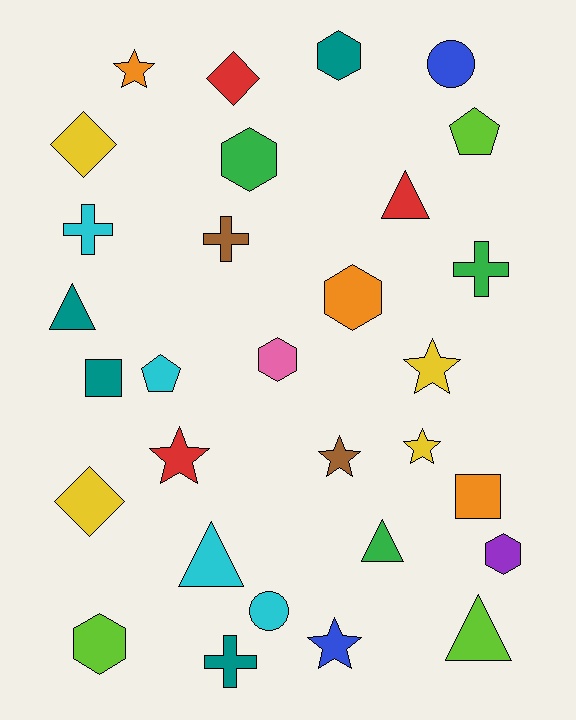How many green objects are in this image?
There are 3 green objects.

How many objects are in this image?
There are 30 objects.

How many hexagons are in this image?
There are 6 hexagons.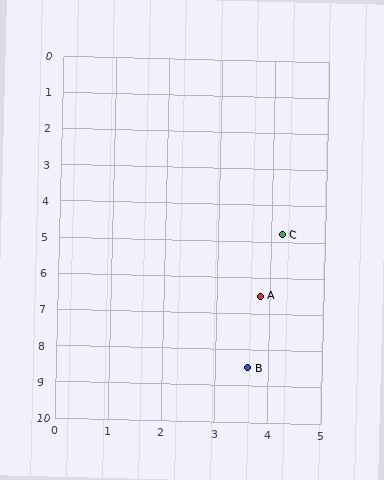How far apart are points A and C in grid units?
Points A and C are about 1.7 grid units apart.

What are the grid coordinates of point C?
Point C is at approximately (4.2, 4.8).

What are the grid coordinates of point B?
Point B is at approximately (3.6, 8.5).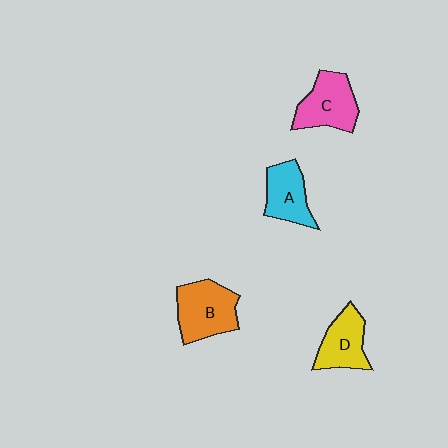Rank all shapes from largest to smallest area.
From largest to smallest: B (orange), C (pink), D (yellow), A (cyan).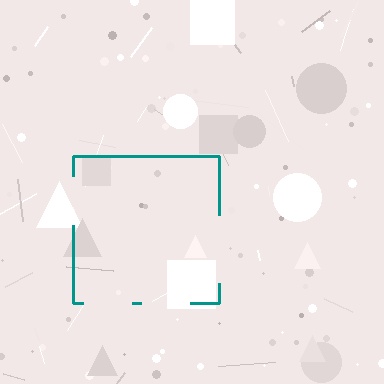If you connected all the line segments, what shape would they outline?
They would outline a square.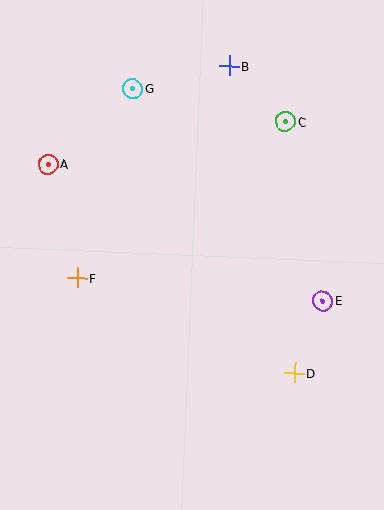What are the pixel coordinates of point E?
Point E is at (323, 301).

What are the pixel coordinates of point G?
Point G is at (133, 89).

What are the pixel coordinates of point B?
Point B is at (229, 66).